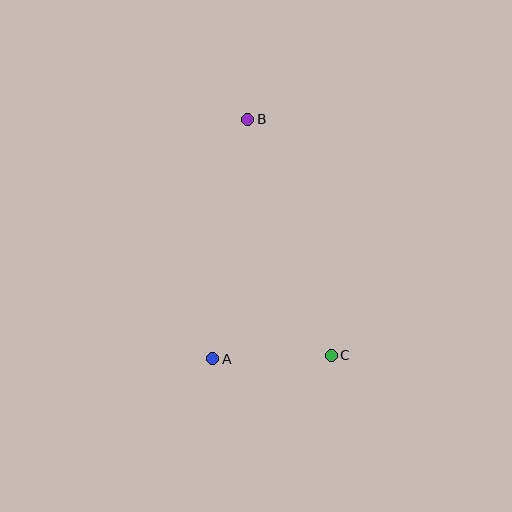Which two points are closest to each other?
Points A and C are closest to each other.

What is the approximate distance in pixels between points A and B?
The distance between A and B is approximately 242 pixels.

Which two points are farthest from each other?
Points B and C are farthest from each other.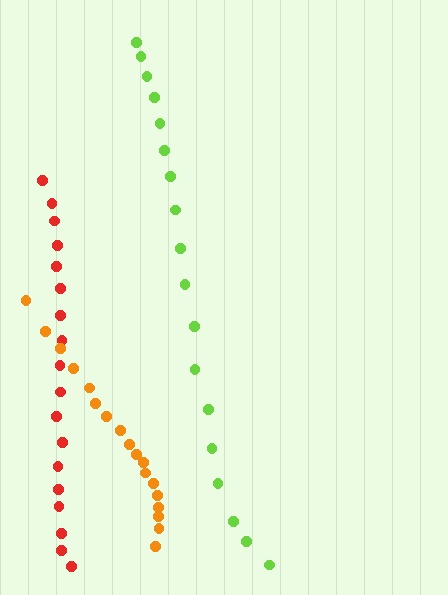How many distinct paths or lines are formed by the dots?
There are 3 distinct paths.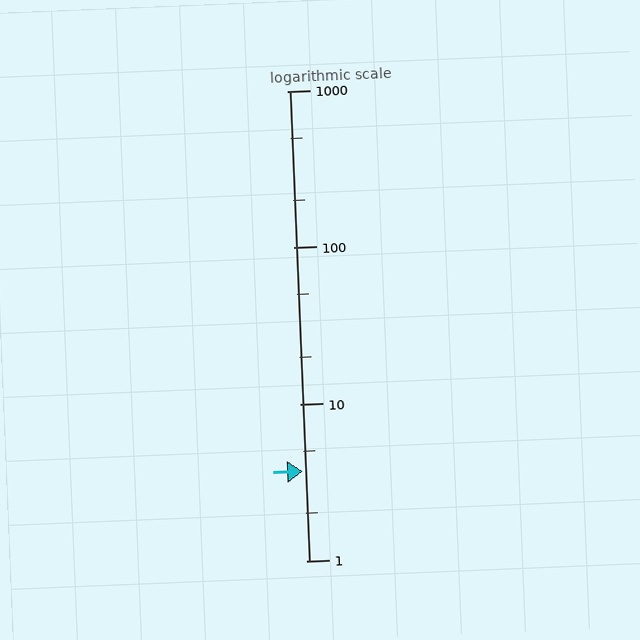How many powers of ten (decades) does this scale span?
The scale spans 3 decades, from 1 to 1000.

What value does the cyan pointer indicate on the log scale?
The pointer indicates approximately 3.7.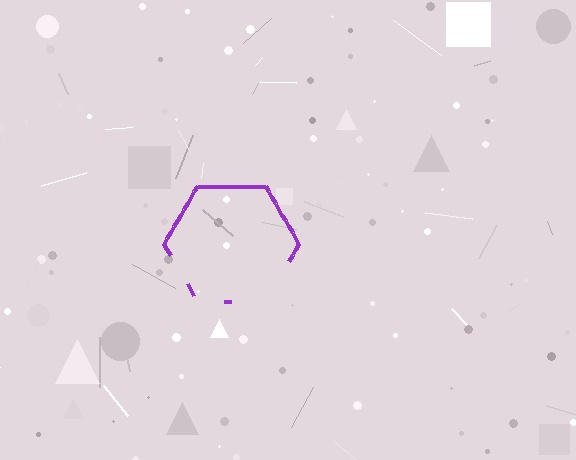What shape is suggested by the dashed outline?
The dashed outline suggests a hexagon.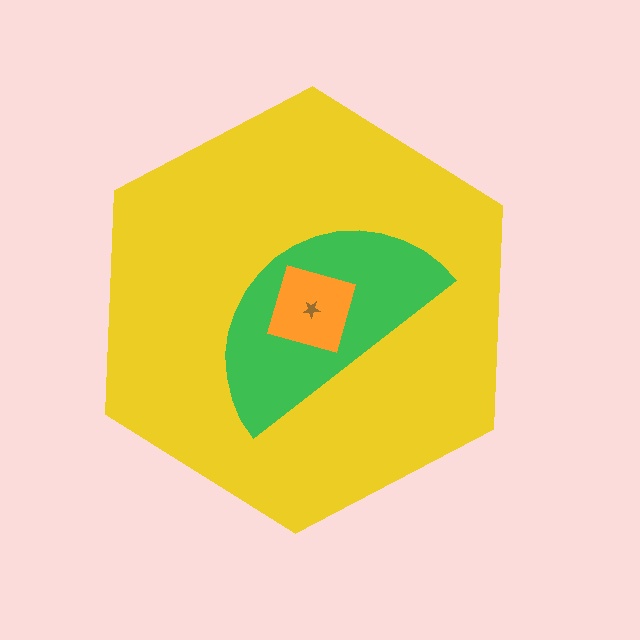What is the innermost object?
The brown star.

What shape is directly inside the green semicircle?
The orange square.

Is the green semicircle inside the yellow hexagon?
Yes.